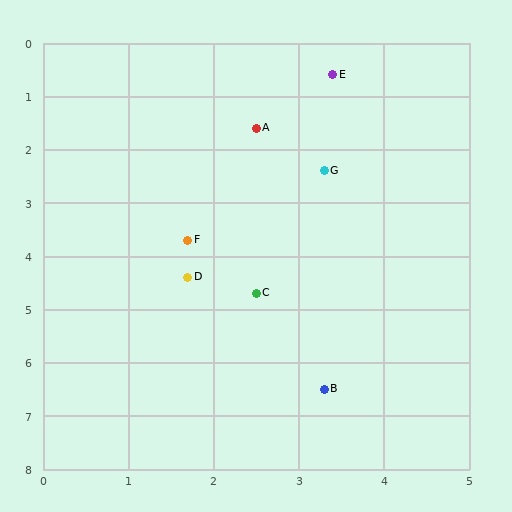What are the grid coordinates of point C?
Point C is at approximately (2.5, 4.7).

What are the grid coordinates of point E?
Point E is at approximately (3.4, 0.6).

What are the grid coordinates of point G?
Point G is at approximately (3.3, 2.4).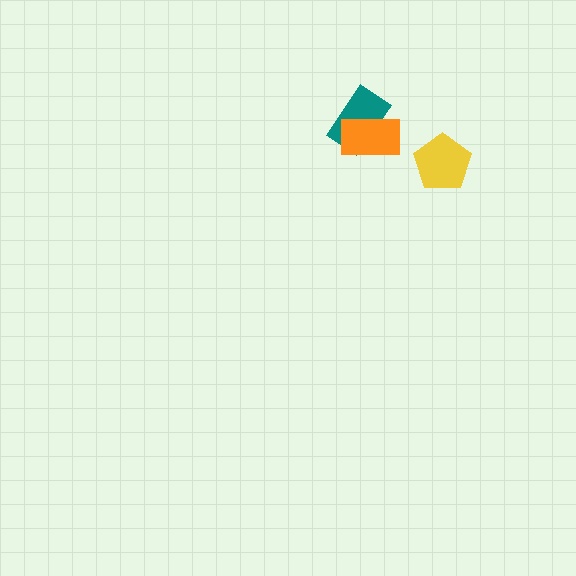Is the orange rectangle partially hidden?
No, no other shape covers it.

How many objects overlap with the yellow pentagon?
0 objects overlap with the yellow pentagon.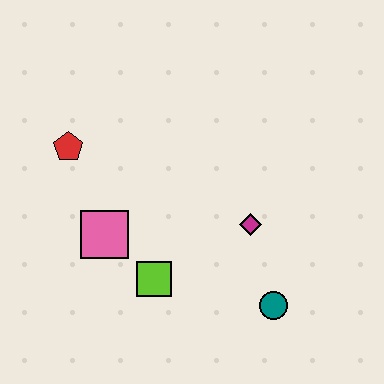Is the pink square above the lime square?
Yes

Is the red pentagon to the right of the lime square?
No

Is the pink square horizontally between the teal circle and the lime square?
No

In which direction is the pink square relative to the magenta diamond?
The pink square is to the left of the magenta diamond.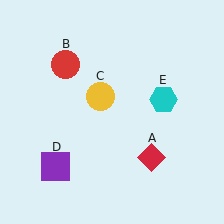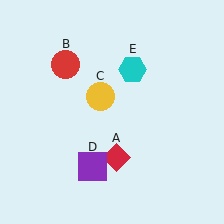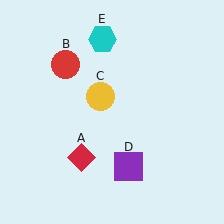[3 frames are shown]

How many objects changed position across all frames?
3 objects changed position: red diamond (object A), purple square (object D), cyan hexagon (object E).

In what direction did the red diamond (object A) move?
The red diamond (object A) moved left.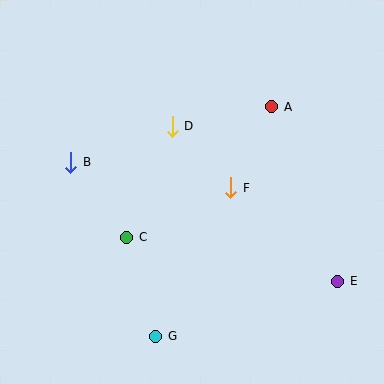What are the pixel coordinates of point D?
Point D is at (172, 126).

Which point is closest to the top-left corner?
Point B is closest to the top-left corner.